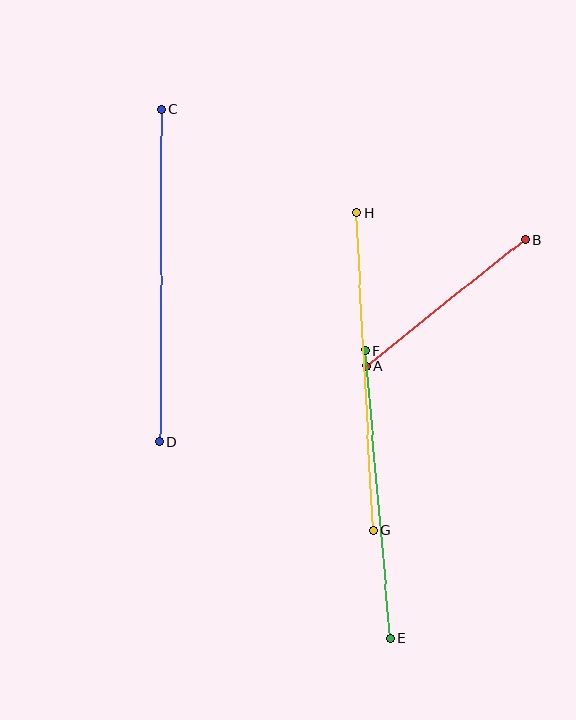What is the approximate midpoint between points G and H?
The midpoint is at approximately (365, 371) pixels.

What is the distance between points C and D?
The distance is approximately 333 pixels.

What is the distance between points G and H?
The distance is approximately 317 pixels.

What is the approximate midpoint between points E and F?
The midpoint is at approximately (378, 494) pixels.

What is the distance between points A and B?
The distance is approximately 203 pixels.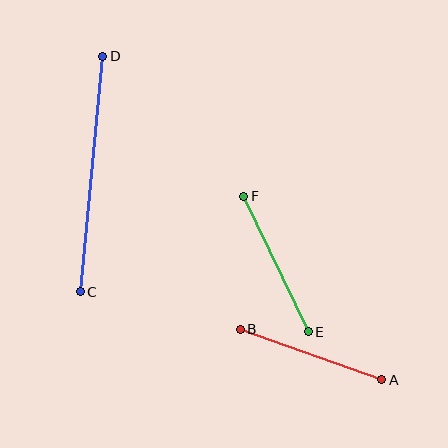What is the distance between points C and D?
The distance is approximately 237 pixels.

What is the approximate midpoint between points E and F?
The midpoint is at approximately (276, 264) pixels.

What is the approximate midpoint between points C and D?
The midpoint is at approximately (91, 174) pixels.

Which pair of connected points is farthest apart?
Points C and D are farthest apart.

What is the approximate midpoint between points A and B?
The midpoint is at approximately (311, 354) pixels.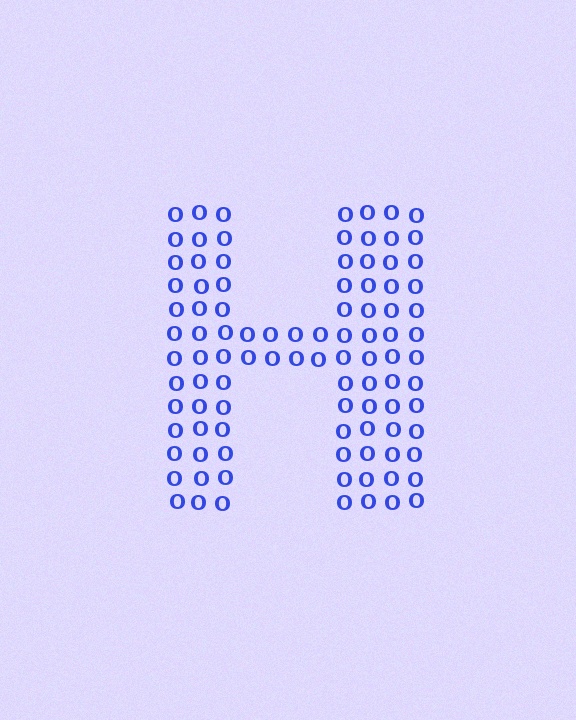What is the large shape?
The large shape is the letter H.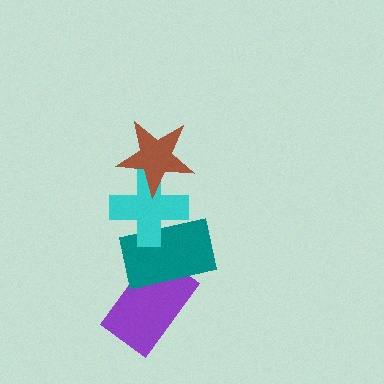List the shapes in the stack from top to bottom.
From top to bottom: the brown star, the cyan cross, the teal rectangle, the purple rectangle.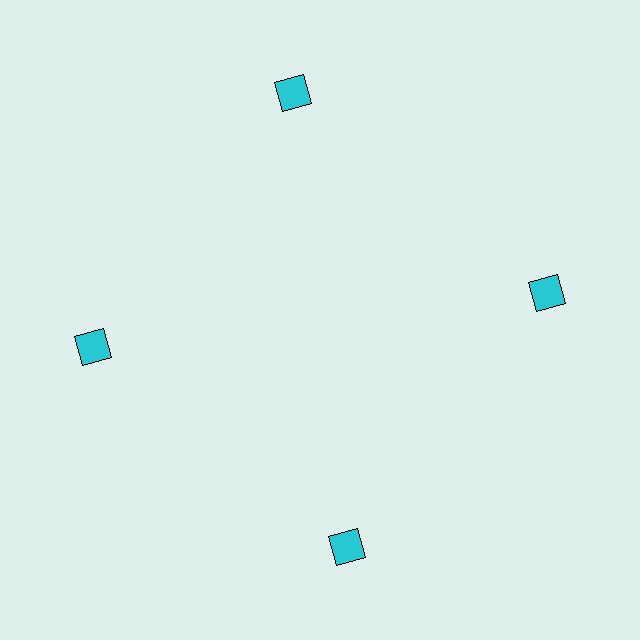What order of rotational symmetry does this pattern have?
This pattern has 4-fold rotational symmetry.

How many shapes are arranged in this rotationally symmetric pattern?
There are 4 shapes, arranged in 4 groups of 1.